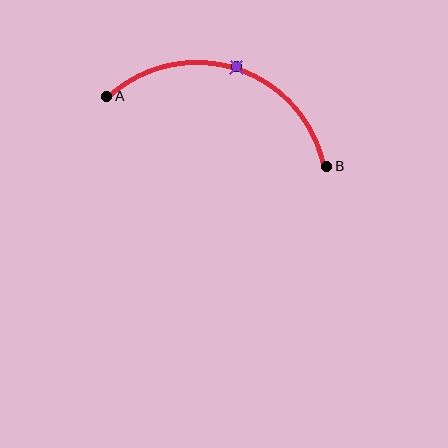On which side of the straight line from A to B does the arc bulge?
The arc bulges above the straight line connecting A and B.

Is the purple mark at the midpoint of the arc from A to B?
Yes. The purple mark lies on the arc at equal arc-length from both A and B — it is the arc midpoint.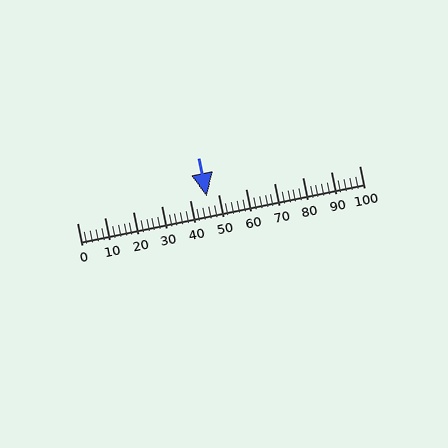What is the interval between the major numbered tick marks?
The major tick marks are spaced 10 units apart.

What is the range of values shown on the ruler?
The ruler shows values from 0 to 100.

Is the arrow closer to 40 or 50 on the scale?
The arrow is closer to 50.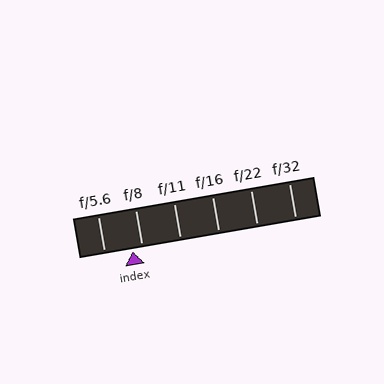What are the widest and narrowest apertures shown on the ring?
The widest aperture shown is f/5.6 and the narrowest is f/32.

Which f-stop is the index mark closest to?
The index mark is closest to f/8.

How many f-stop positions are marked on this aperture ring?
There are 6 f-stop positions marked.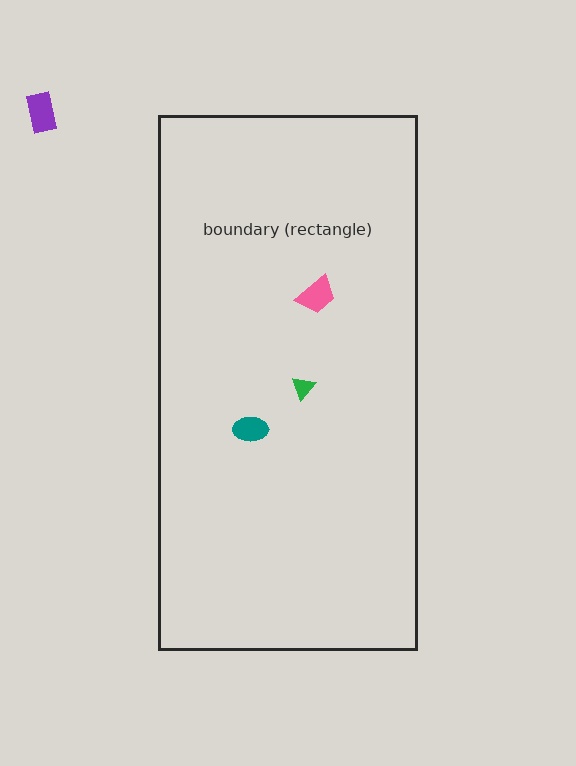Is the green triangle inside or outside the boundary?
Inside.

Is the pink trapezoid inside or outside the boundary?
Inside.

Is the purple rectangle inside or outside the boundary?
Outside.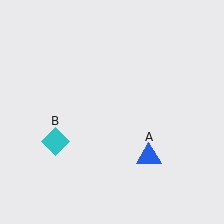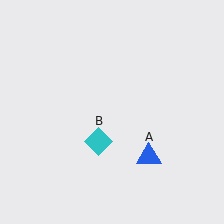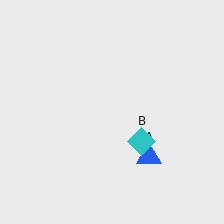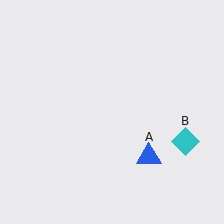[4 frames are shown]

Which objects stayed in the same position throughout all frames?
Blue triangle (object A) remained stationary.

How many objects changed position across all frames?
1 object changed position: cyan diamond (object B).